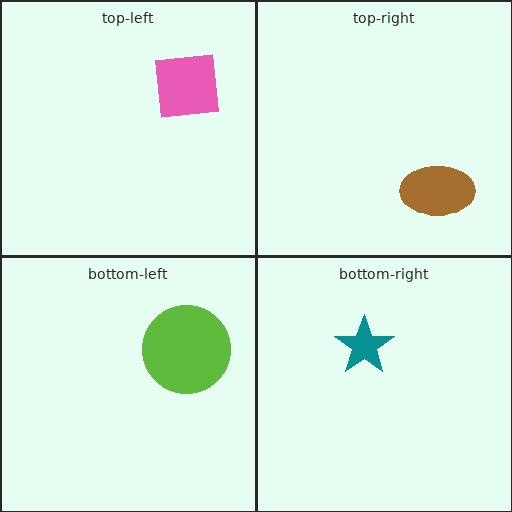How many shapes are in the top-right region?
1.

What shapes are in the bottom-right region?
The teal star.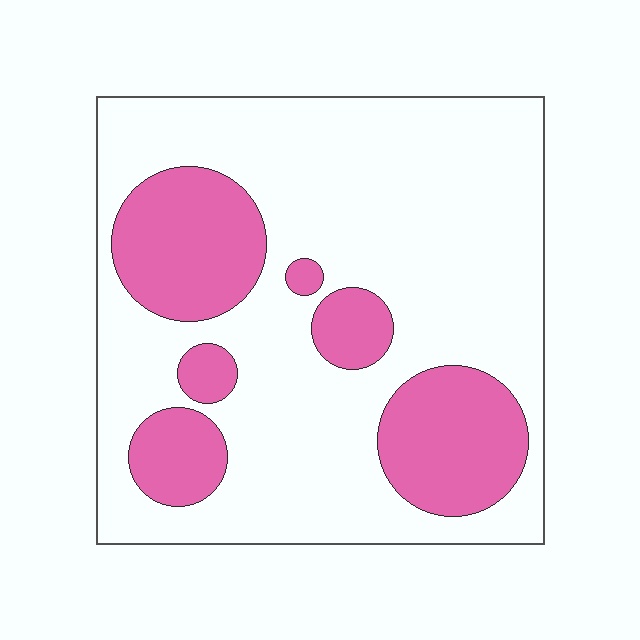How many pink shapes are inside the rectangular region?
6.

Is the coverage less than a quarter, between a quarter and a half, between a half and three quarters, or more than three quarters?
Between a quarter and a half.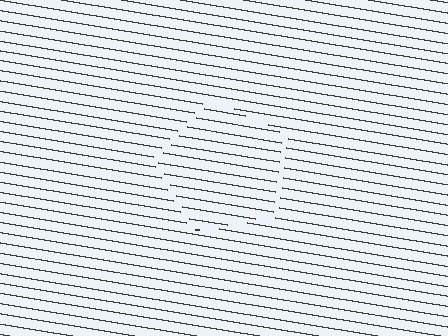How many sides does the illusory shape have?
5 sides — the line-ends trace a pentagon.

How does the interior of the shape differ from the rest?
The interior of the shape contains the same grating, shifted by half a period — the contour is defined by the phase discontinuity where line-ends from the inner and outer gratings abut.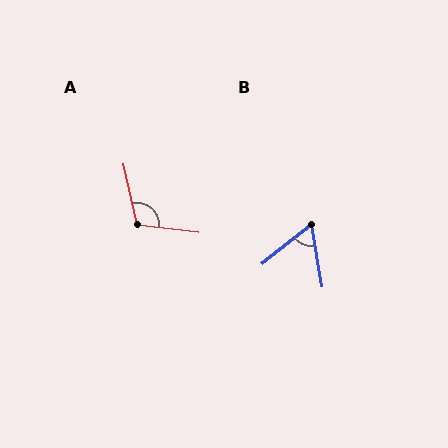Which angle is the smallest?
B, at approximately 61 degrees.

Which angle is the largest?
A, at approximately 110 degrees.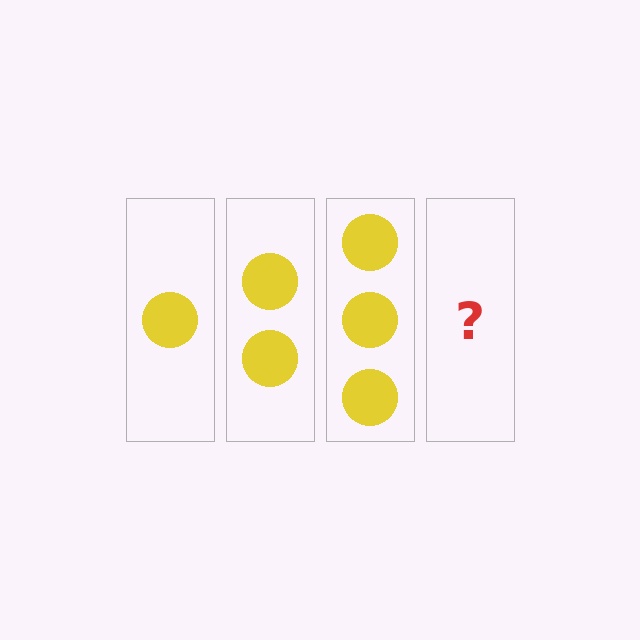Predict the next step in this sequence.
The next step is 4 circles.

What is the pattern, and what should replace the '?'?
The pattern is that each step adds one more circle. The '?' should be 4 circles.